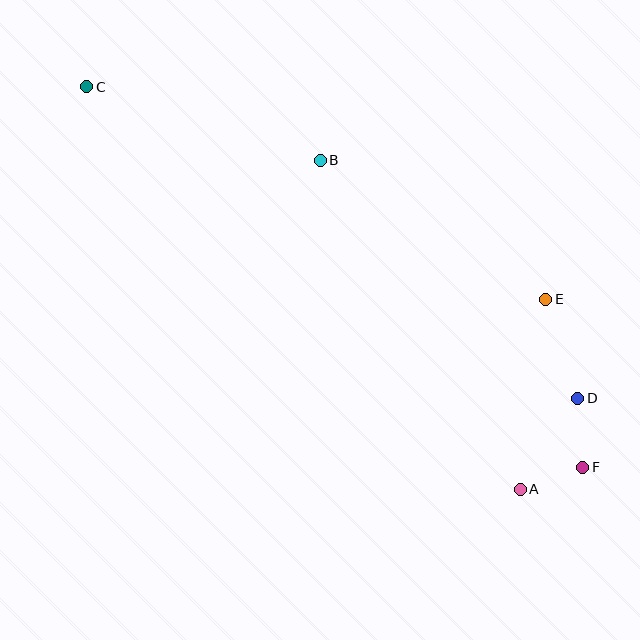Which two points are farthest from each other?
Points C and F are farthest from each other.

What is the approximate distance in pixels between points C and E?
The distance between C and E is approximately 506 pixels.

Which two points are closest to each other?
Points A and F are closest to each other.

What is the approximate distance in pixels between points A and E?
The distance between A and E is approximately 192 pixels.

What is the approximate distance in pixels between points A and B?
The distance between A and B is approximately 385 pixels.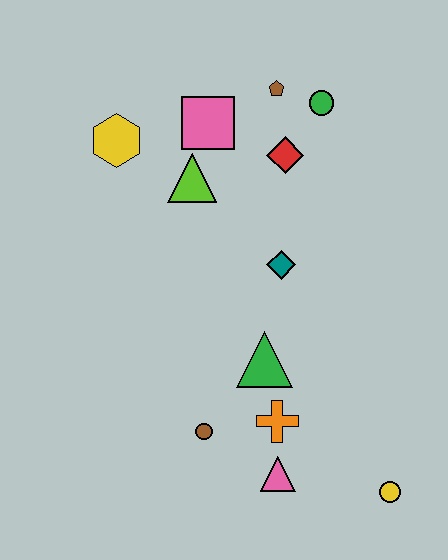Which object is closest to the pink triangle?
The orange cross is closest to the pink triangle.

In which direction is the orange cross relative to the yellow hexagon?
The orange cross is below the yellow hexagon.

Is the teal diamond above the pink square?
No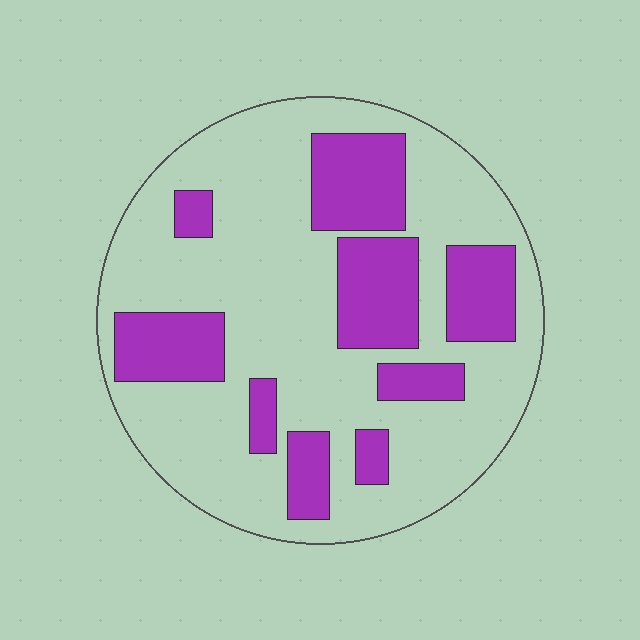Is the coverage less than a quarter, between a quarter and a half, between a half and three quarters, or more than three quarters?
Between a quarter and a half.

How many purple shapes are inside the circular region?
9.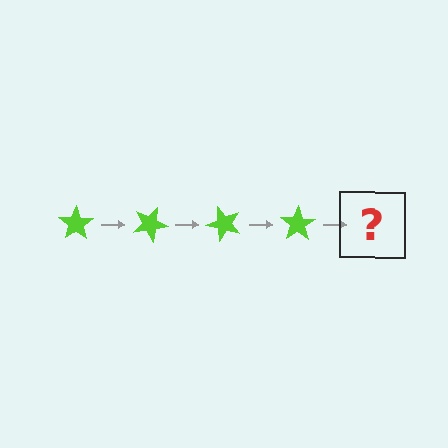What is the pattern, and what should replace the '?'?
The pattern is that the star rotates 25 degrees each step. The '?' should be a lime star rotated 100 degrees.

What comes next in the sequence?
The next element should be a lime star rotated 100 degrees.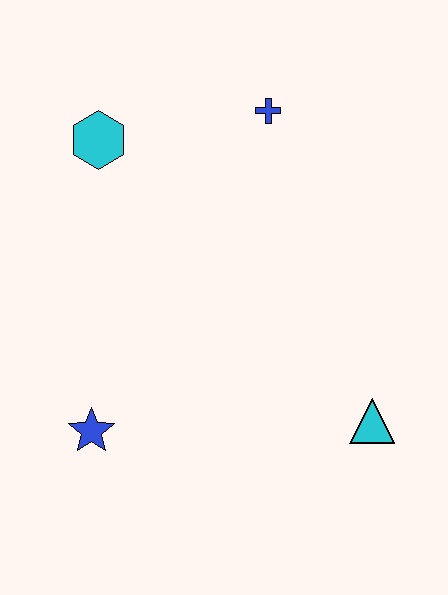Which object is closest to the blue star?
The cyan triangle is closest to the blue star.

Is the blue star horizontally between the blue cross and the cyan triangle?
No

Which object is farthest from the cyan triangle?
The cyan hexagon is farthest from the cyan triangle.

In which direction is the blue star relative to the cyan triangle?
The blue star is to the left of the cyan triangle.